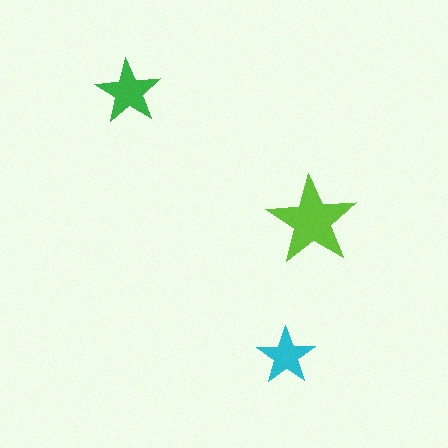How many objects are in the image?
There are 3 objects in the image.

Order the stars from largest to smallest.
the lime one, the green one, the cyan one.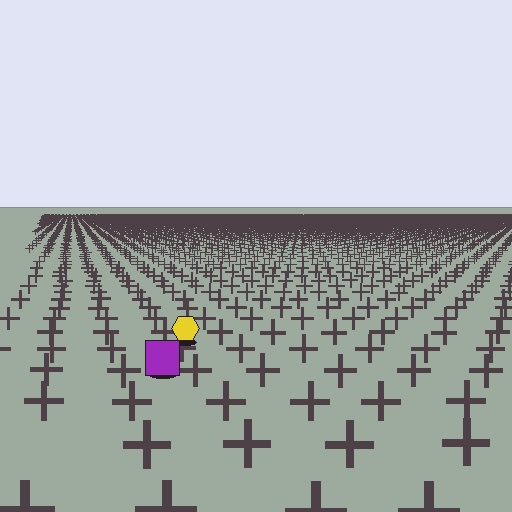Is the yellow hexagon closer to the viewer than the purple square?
No. The purple square is closer — you can tell from the texture gradient: the ground texture is coarser near it.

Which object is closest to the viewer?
The purple square is closest. The texture marks near it are larger and more spread out.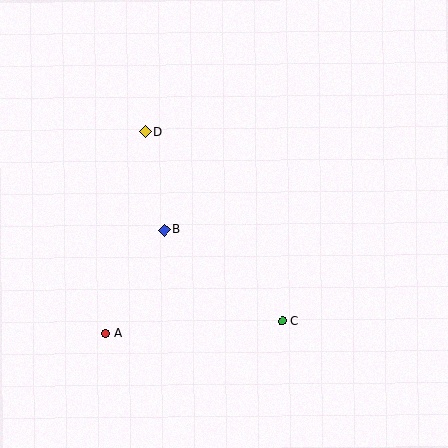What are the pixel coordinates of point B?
Point B is at (164, 230).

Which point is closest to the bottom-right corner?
Point C is closest to the bottom-right corner.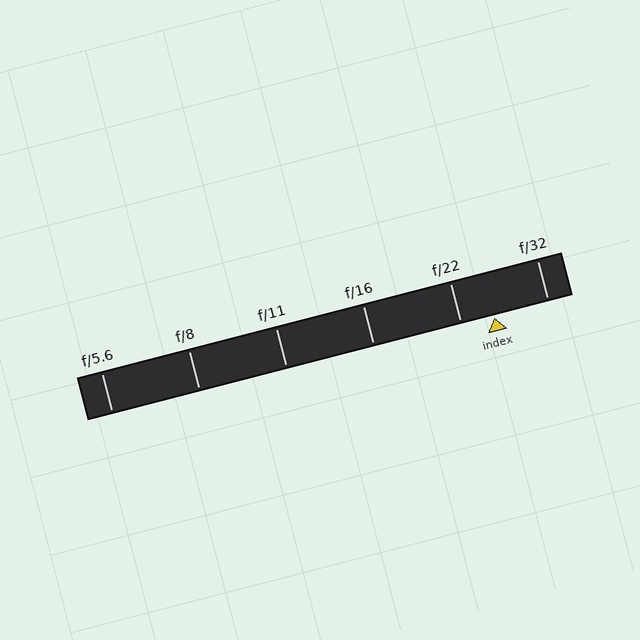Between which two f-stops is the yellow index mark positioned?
The index mark is between f/22 and f/32.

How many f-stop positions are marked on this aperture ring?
There are 6 f-stop positions marked.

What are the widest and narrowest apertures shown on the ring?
The widest aperture shown is f/5.6 and the narrowest is f/32.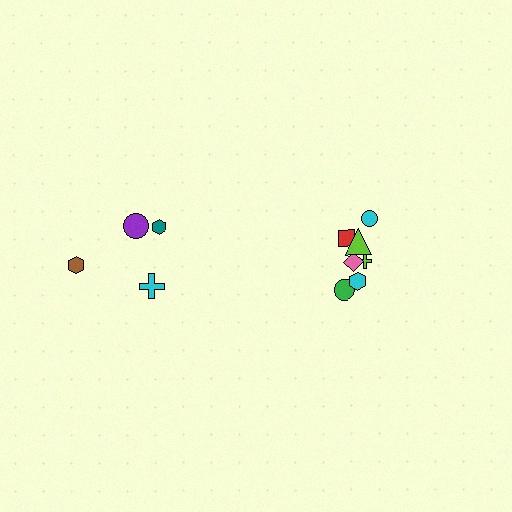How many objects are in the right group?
There are 7 objects.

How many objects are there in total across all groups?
There are 11 objects.